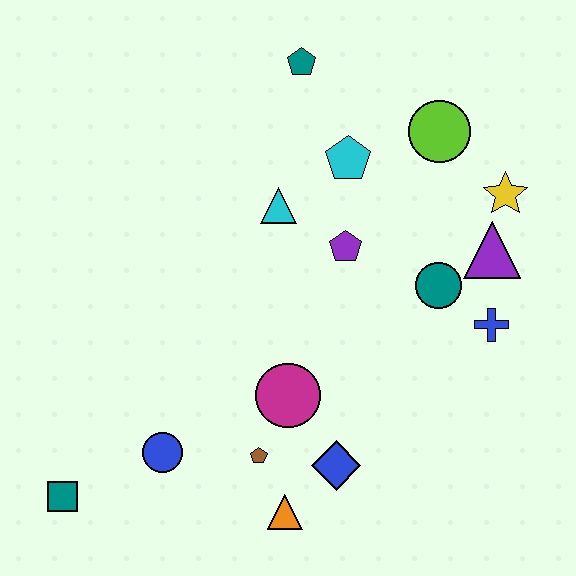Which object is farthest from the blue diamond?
The teal pentagon is farthest from the blue diamond.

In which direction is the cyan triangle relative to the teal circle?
The cyan triangle is to the left of the teal circle.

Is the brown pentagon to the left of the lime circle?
Yes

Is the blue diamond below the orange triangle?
No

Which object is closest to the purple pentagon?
The cyan triangle is closest to the purple pentagon.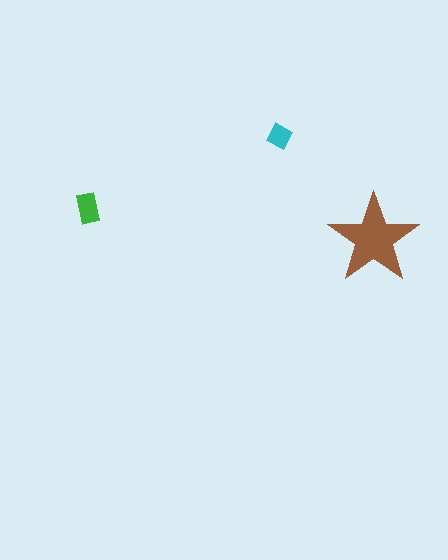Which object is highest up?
The cyan diamond is topmost.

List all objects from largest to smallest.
The brown star, the green rectangle, the cyan diamond.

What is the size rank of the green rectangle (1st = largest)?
2nd.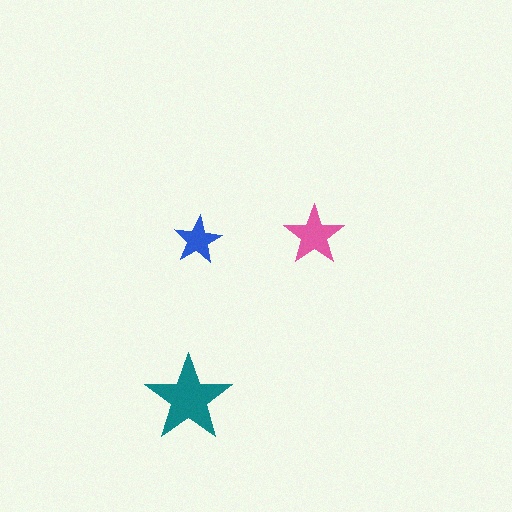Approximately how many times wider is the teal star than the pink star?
About 1.5 times wider.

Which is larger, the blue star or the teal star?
The teal one.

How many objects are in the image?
There are 3 objects in the image.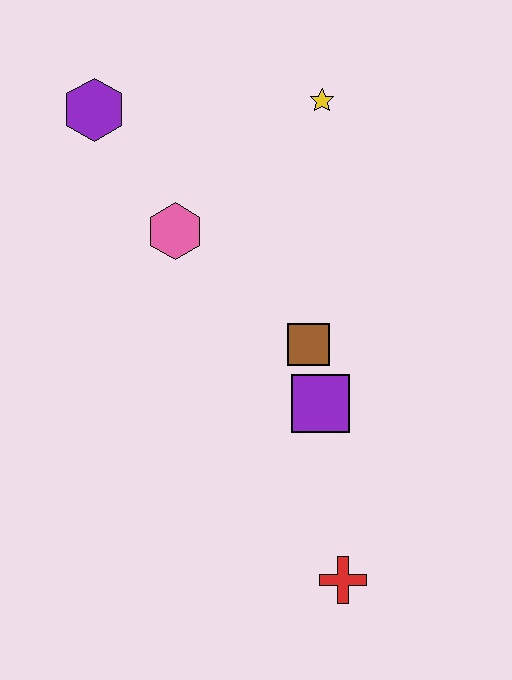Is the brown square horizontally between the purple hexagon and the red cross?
Yes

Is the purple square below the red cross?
No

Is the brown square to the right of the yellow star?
No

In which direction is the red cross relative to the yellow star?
The red cross is below the yellow star.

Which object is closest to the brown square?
The purple square is closest to the brown square.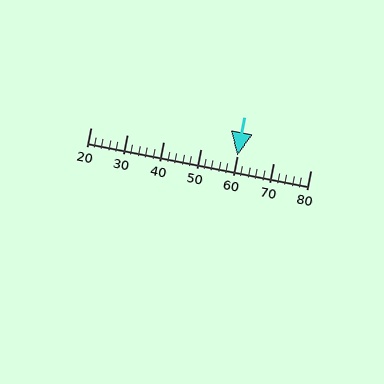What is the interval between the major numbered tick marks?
The major tick marks are spaced 10 units apart.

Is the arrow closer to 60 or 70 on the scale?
The arrow is closer to 60.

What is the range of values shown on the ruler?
The ruler shows values from 20 to 80.